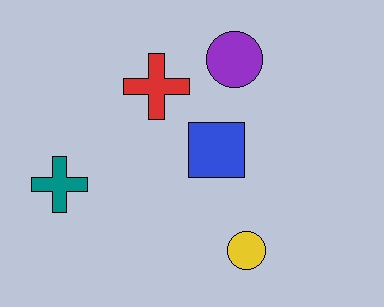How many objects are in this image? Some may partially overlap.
There are 5 objects.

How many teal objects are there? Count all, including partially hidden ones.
There is 1 teal object.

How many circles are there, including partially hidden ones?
There are 2 circles.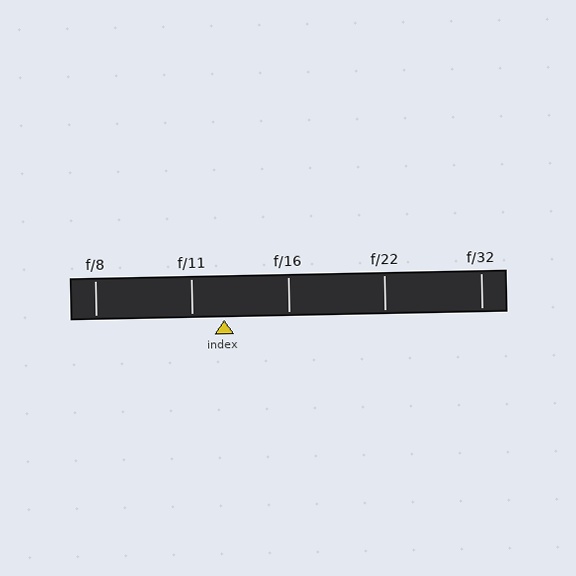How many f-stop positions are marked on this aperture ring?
There are 5 f-stop positions marked.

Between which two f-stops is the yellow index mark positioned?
The index mark is between f/11 and f/16.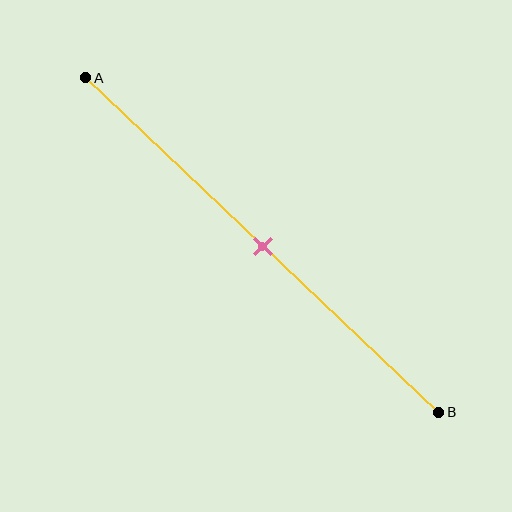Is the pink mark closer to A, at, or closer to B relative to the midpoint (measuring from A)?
The pink mark is approximately at the midpoint of segment AB.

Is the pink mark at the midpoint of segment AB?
Yes, the mark is approximately at the midpoint.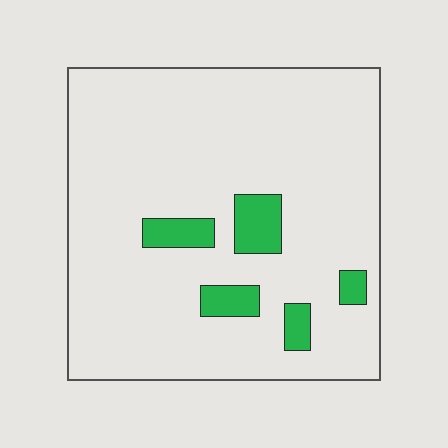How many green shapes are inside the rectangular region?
5.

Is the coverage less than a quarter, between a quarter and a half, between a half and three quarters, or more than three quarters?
Less than a quarter.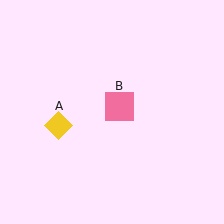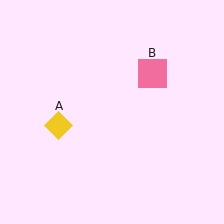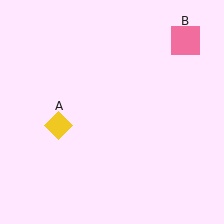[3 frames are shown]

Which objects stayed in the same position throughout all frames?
Yellow diamond (object A) remained stationary.